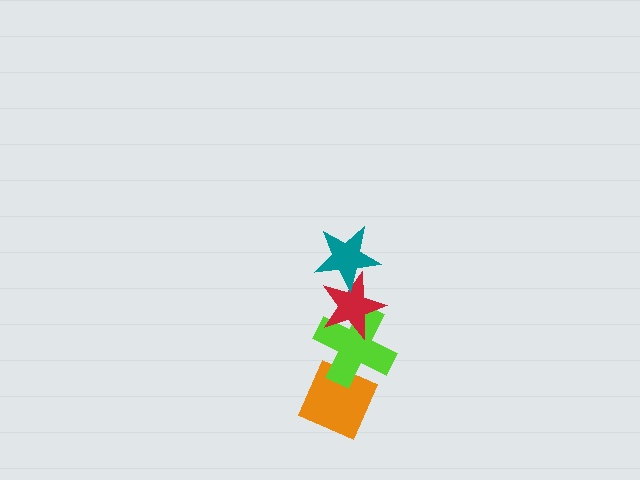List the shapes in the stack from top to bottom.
From top to bottom: the teal star, the red star, the lime cross, the orange diamond.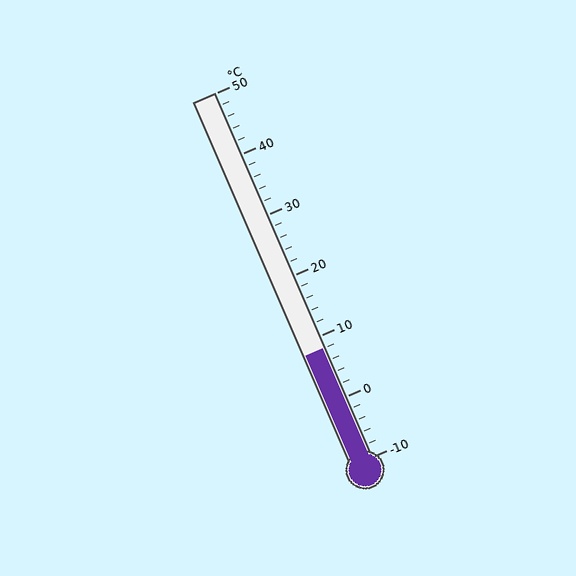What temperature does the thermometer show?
The thermometer shows approximately 8°C.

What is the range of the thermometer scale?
The thermometer scale ranges from -10°C to 50°C.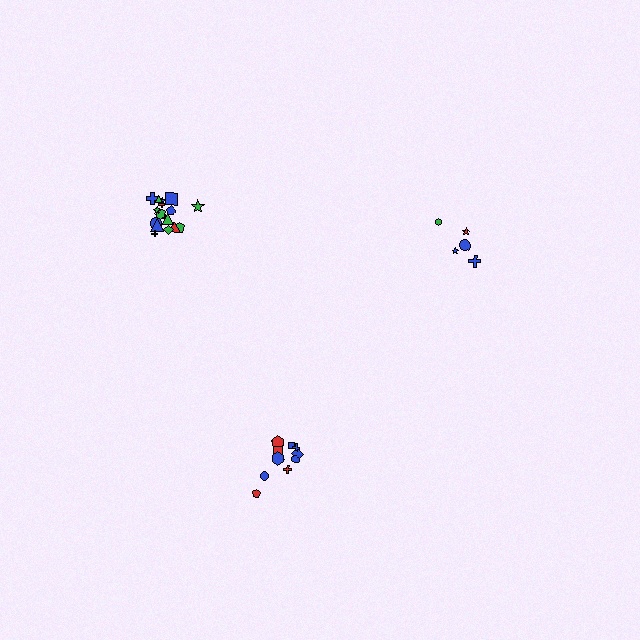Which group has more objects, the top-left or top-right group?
The top-left group.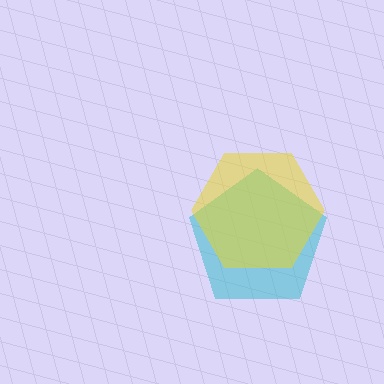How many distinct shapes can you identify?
There are 2 distinct shapes: a cyan pentagon, a yellow hexagon.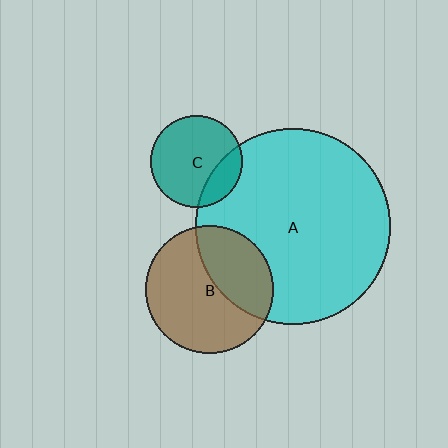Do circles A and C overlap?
Yes.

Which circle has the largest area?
Circle A (cyan).